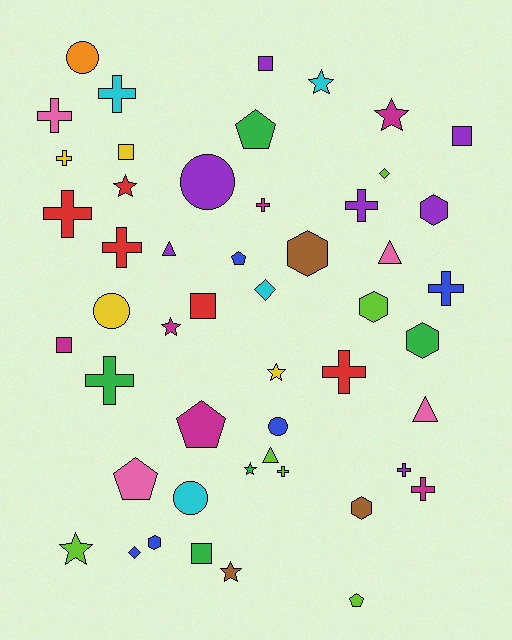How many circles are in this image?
There are 5 circles.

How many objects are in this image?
There are 50 objects.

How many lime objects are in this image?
There are 6 lime objects.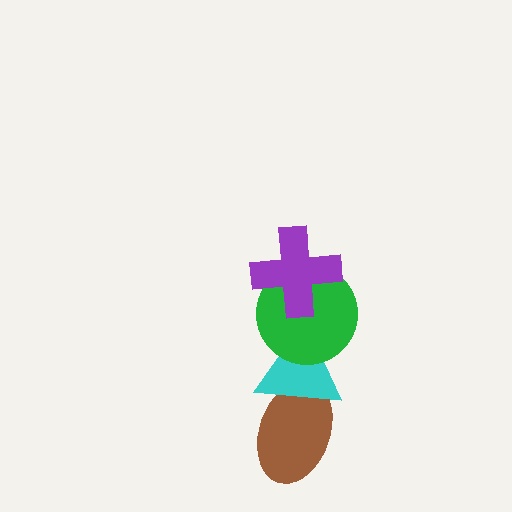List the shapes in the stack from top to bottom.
From top to bottom: the purple cross, the green circle, the cyan triangle, the brown ellipse.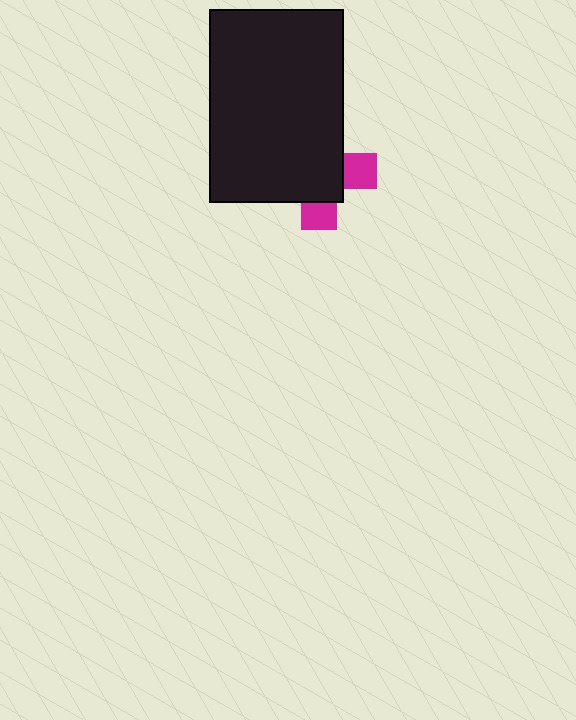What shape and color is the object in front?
The object in front is a black rectangle.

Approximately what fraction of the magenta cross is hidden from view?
Roughly 70% of the magenta cross is hidden behind the black rectangle.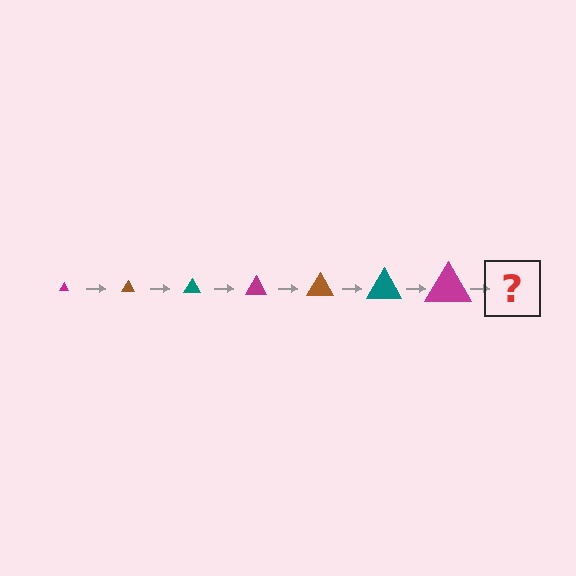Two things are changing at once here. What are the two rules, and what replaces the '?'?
The two rules are that the triangle grows larger each step and the color cycles through magenta, brown, and teal. The '?' should be a brown triangle, larger than the previous one.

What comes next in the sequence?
The next element should be a brown triangle, larger than the previous one.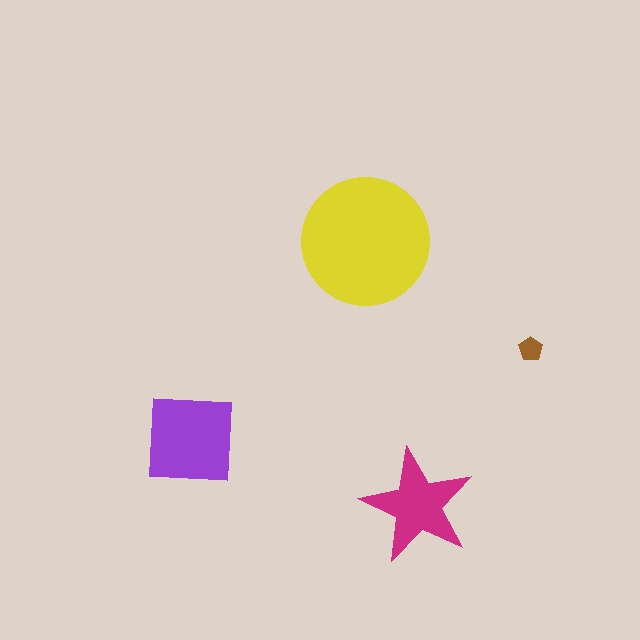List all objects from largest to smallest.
The yellow circle, the purple square, the magenta star, the brown pentagon.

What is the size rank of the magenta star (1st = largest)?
3rd.